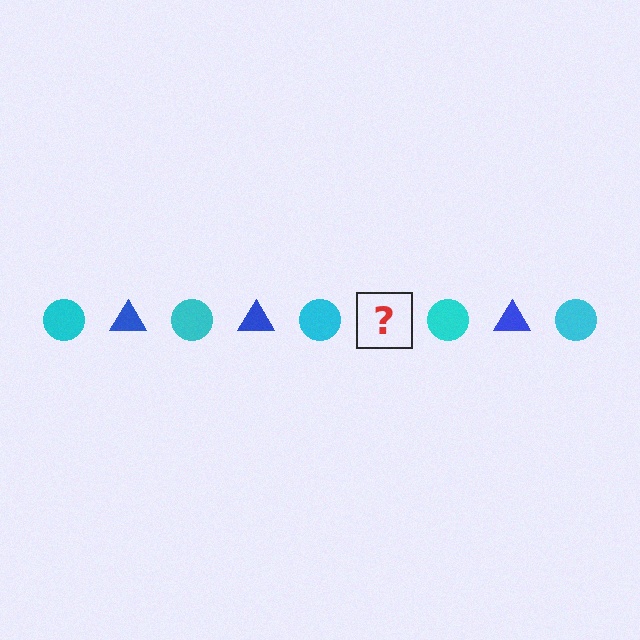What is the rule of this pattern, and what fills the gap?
The rule is that the pattern alternates between cyan circle and blue triangle. The gap should be filled with a blue triangle.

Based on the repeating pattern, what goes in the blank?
The blank should be a blue triangle.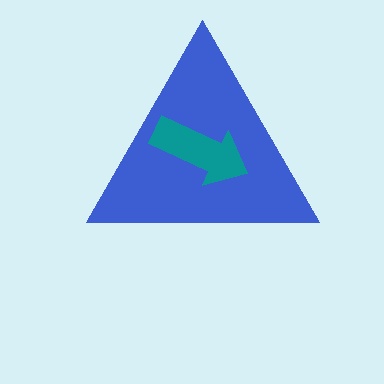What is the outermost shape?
The blue triangle.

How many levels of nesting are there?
2.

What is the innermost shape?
The teal arrow.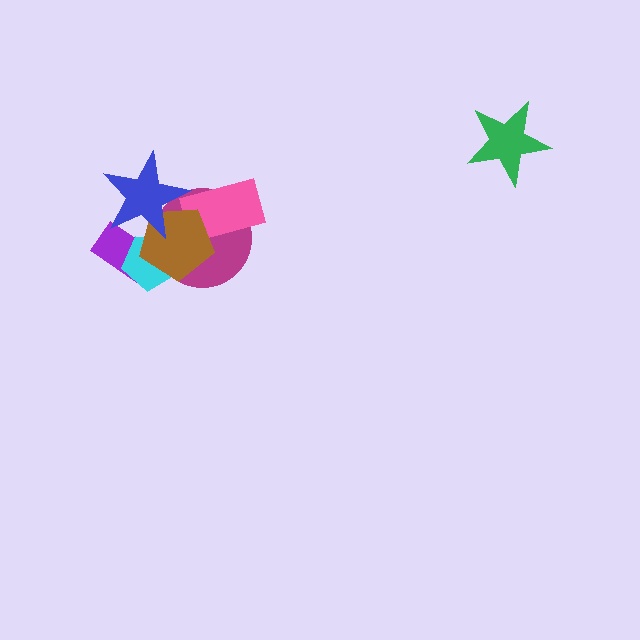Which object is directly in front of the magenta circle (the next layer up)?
The pink rectangle is directly in front of the magenta circle.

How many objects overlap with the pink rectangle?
2 objects overlap with the pink rectangle.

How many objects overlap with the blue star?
4 objects overlap with the blue star.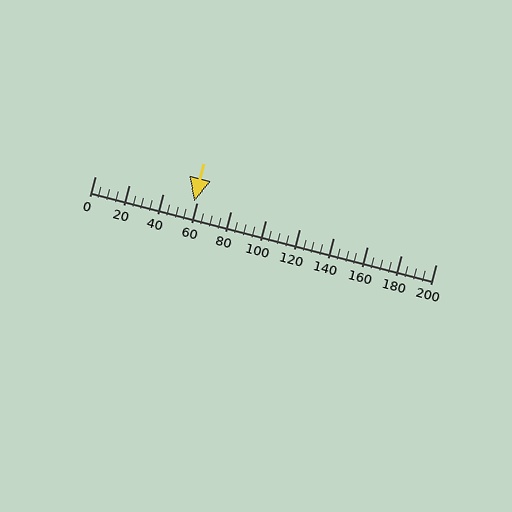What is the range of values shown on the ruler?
The ruler shows values from 0 to 200.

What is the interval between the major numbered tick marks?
The major tick marks are spaced 20 units apart.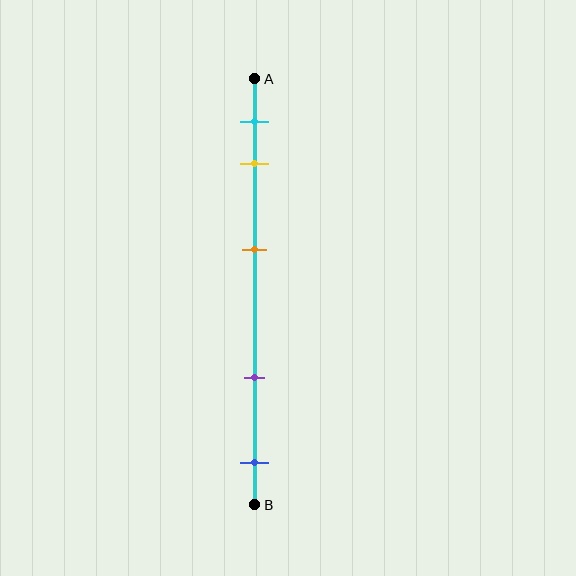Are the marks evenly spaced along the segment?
No, the marks are not evenly spaced.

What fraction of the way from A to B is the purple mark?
The purple mark is approximately 70% (0.7) of the way from A to B.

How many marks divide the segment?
There are 5 marks dividing the segment.